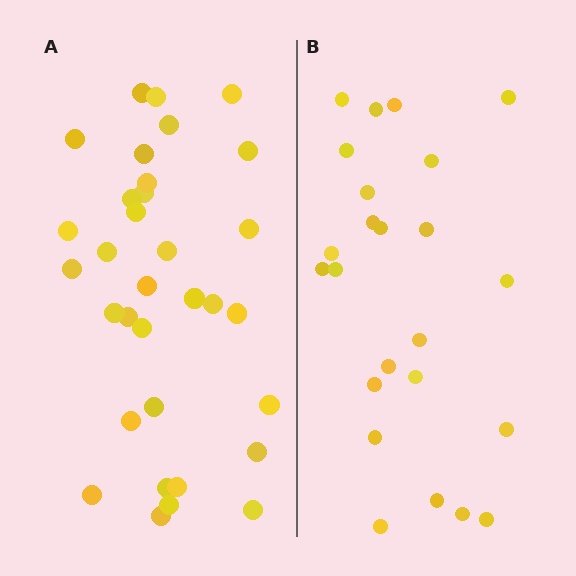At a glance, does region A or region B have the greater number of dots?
Region A (the left region) has more dots.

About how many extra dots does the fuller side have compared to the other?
Region A has roughly 8 or so more dots than region B.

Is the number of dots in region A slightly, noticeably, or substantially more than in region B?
Region A has noticeably more, but not dramatically so. The ratio is roughly 1.4 to 1.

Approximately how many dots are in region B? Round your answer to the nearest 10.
About 20 dots. (The exact count is 24, which rounds to 20.)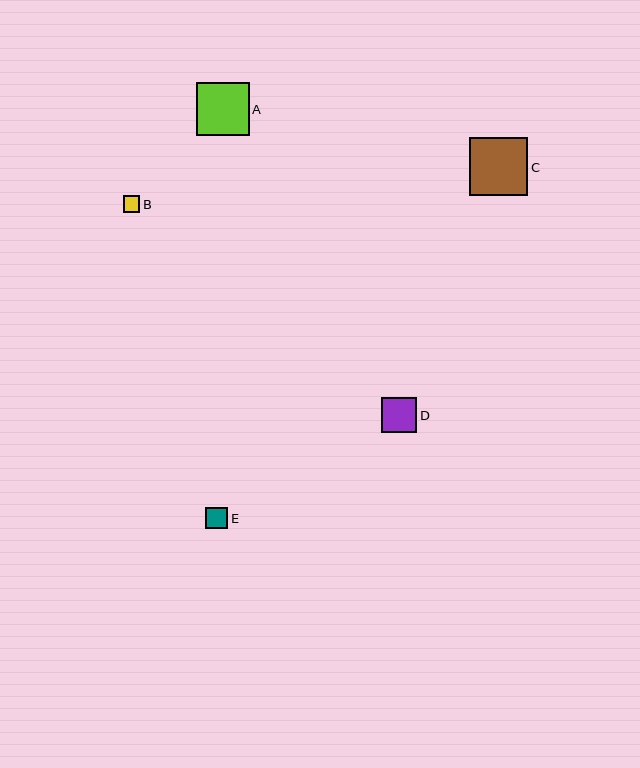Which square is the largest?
Square C is the largest with a size of approximately 58 pixels.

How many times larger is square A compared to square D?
Square A is approximately 1.5 times the size of square D.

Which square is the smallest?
Square B is the smallest with a size of approximately 16 pixels.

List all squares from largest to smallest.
From largest to smallest: C, A, D, E, B.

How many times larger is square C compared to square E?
Square C is approximately 2.7 times the size of square E.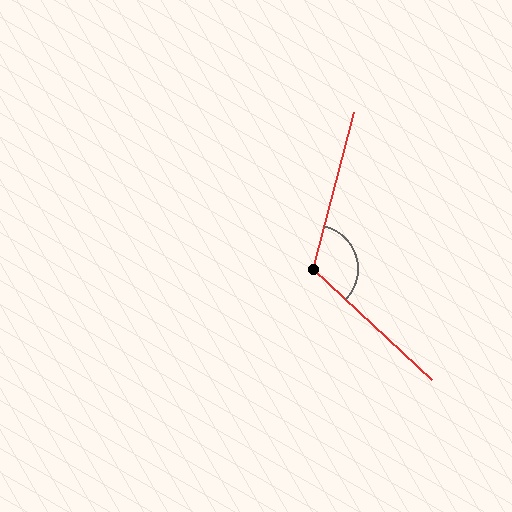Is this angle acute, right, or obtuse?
It is obtuse.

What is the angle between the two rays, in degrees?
Approximately 118 degrees.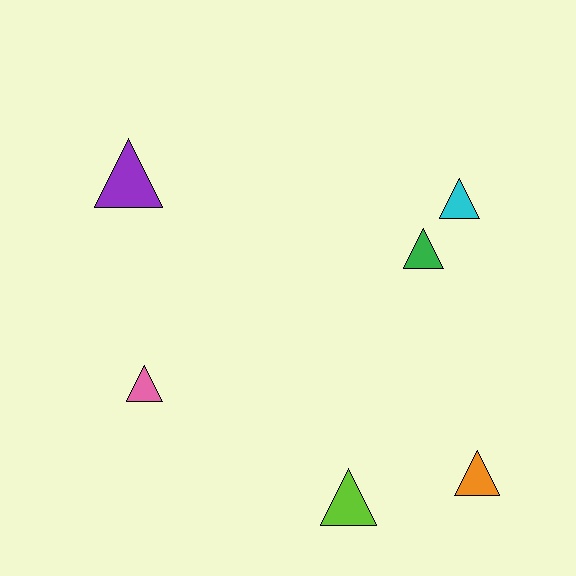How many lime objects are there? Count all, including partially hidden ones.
There is 1 lime object.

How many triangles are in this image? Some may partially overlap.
There are 6 triangles.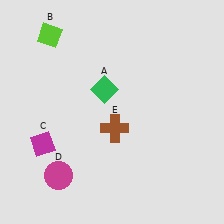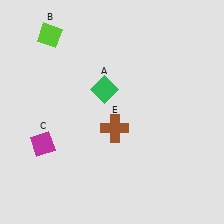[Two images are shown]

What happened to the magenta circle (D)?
The magenta circle (D) was removed in Image 2. It was in the bottom-left area of Image 1.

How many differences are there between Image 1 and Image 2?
There is 1 difference between the two images.